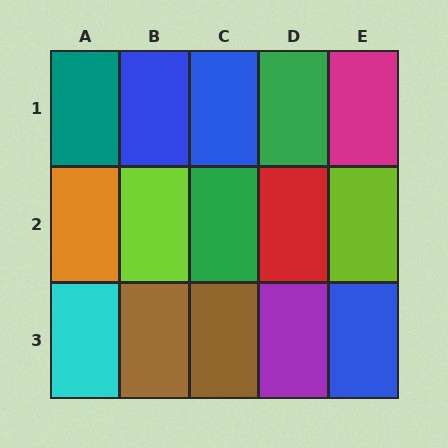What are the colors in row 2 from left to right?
Orange, lime, green, red, lime.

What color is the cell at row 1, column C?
Blue.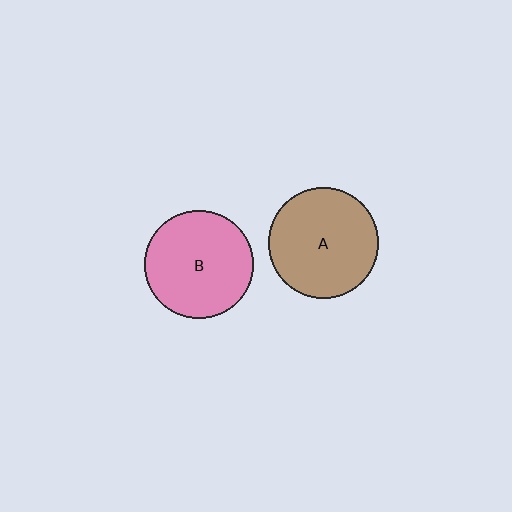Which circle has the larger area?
Circle A (brown).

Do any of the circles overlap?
No, none of the circles overlap.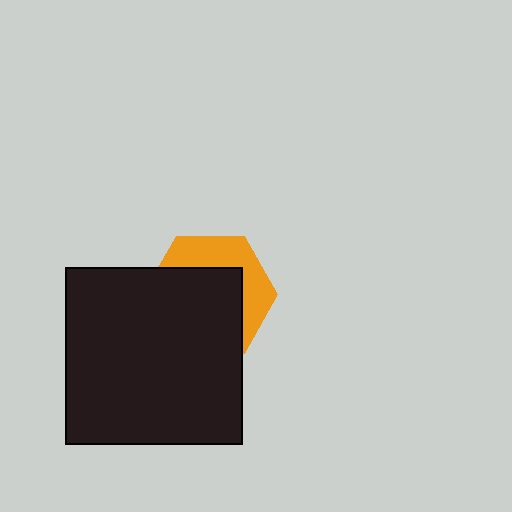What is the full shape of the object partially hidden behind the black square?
The partially hidden object is an orange hexagon.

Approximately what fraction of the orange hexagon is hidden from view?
Roughly 62% of the orange hexagon is hidden behind the black square.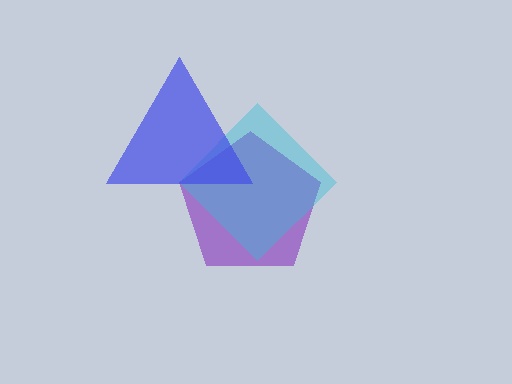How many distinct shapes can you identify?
There are 3 distinct shapes: a purple pentagon, a cyan diamond, a blue triangle.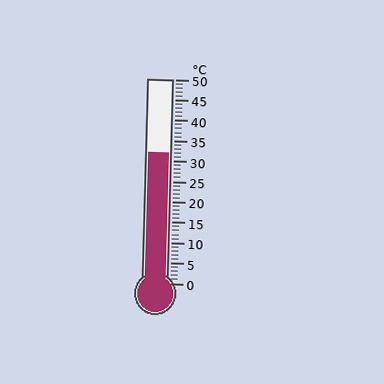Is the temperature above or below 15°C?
The temperature is above 15°C.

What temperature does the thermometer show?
The thermometer shows approximately 32°C.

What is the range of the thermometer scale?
The thermometer scale ranges from 0°C to 50°C.